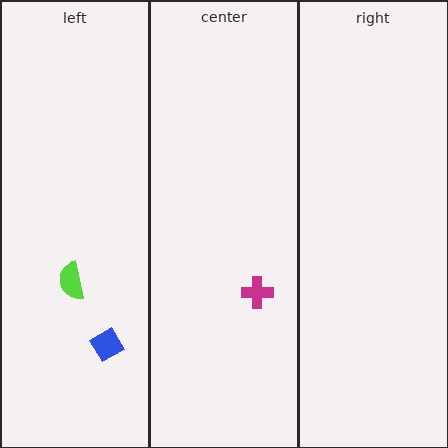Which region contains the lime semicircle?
The left region.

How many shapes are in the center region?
1.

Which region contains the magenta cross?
The center region.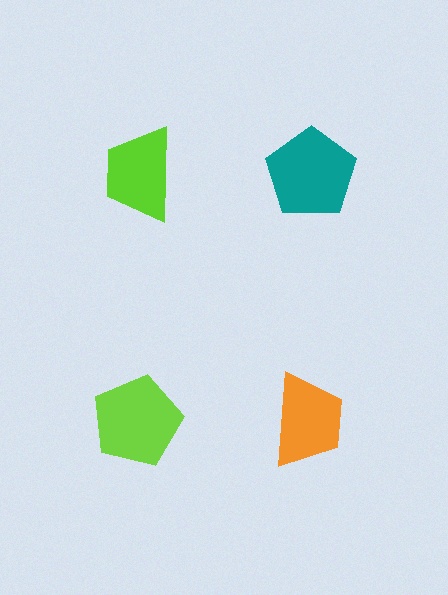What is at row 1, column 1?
A lime trapezoid.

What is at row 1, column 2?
A teal pentagon.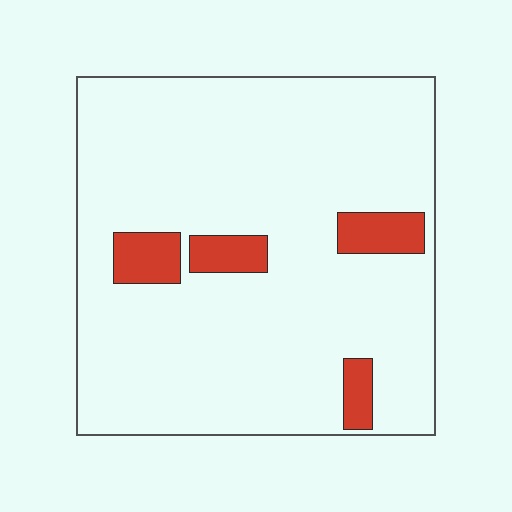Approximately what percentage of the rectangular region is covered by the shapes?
Approximately 10%.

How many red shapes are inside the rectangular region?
4.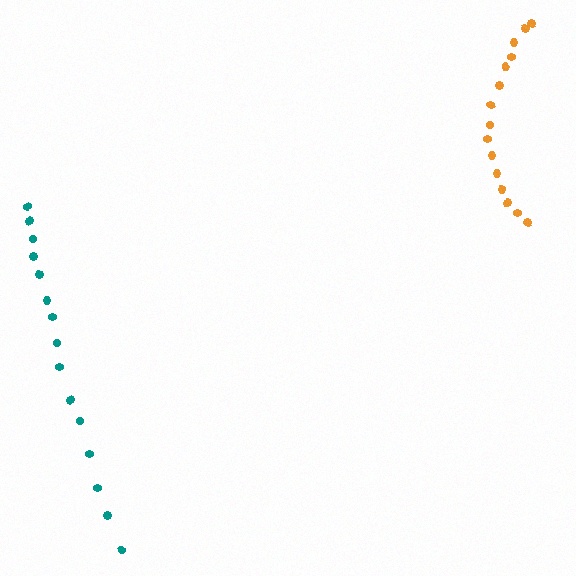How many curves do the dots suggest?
There are 2 distinct paths.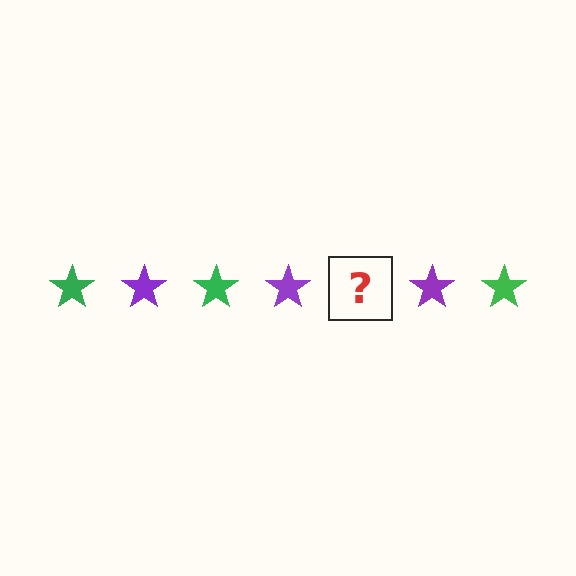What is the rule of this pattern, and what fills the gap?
The rule is that the pattern cycles through green, purple stars. The gap should be filled with a green star.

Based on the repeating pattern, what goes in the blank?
The blank should be a green star.